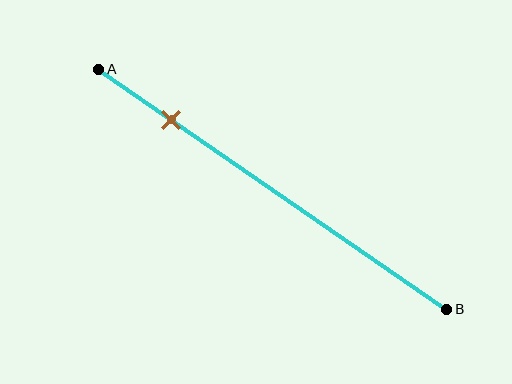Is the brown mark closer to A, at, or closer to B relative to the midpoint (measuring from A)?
The brown mark is closer to point A than the midpoint of segment AB.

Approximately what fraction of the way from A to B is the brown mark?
The brown mark is approximately 20% of the way from A to B.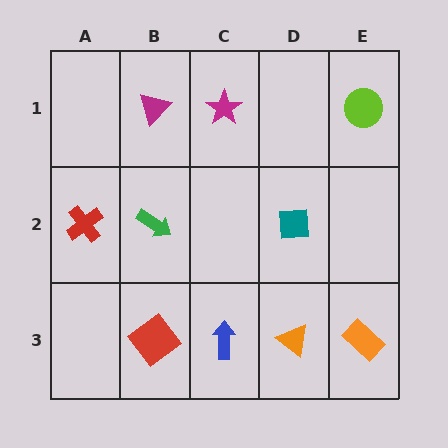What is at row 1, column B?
A magenta triangle.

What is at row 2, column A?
A red cross.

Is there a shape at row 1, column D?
No, that cell is empty.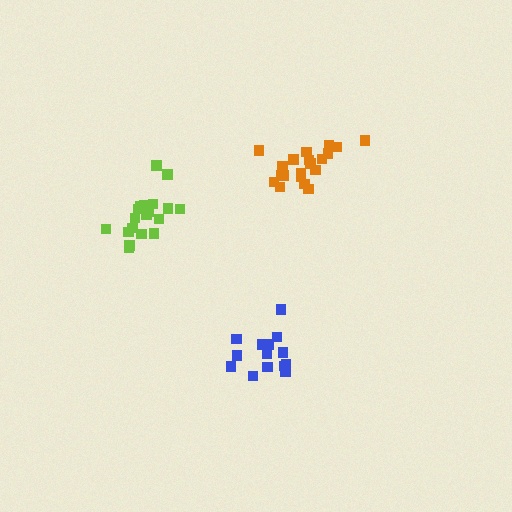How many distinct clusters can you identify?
There are 3 distinct clusters.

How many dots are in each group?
Group 1: 14 dots, Group 2: 20 dots, Group 3: 19 dots (53 total).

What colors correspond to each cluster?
The clusters are colored: blue, orange, lime.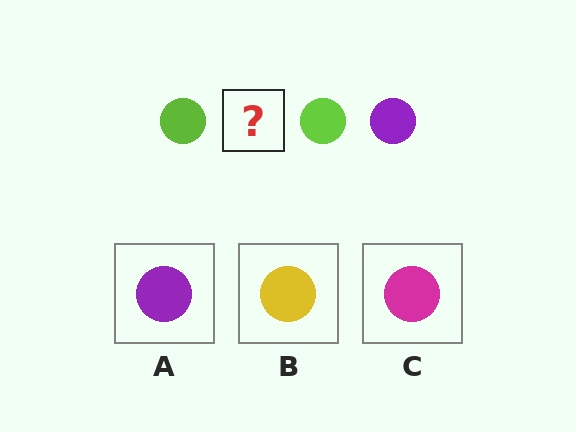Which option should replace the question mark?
Option A.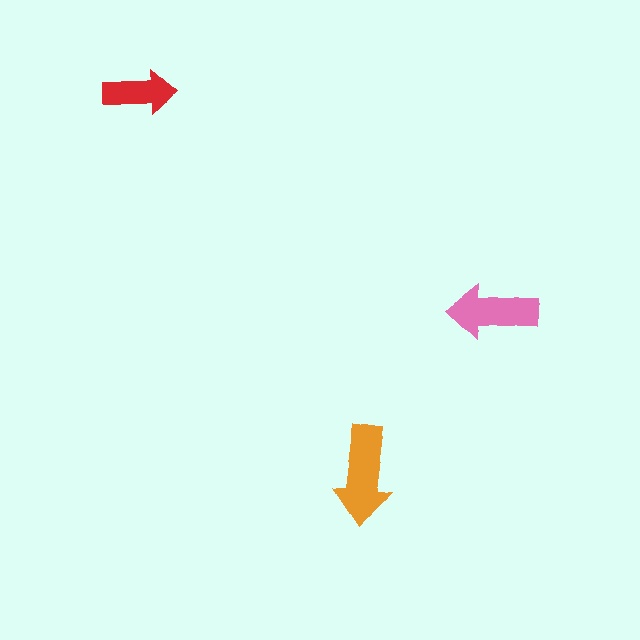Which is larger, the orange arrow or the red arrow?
The orange one.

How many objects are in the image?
There are 3 objects in the image.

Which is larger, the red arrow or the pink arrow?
The pink one.